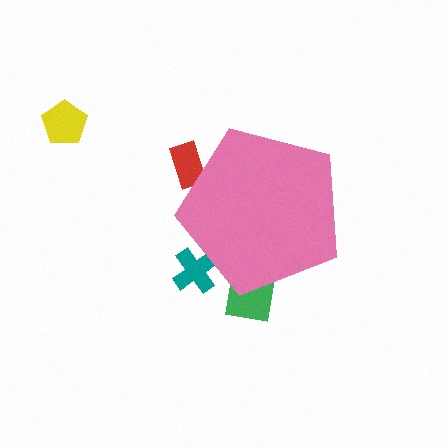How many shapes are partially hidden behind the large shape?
3 shapes are partially hidden.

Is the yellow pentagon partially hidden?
No, the yellow pentagon is fully visible.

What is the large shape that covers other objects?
A pink pentagon.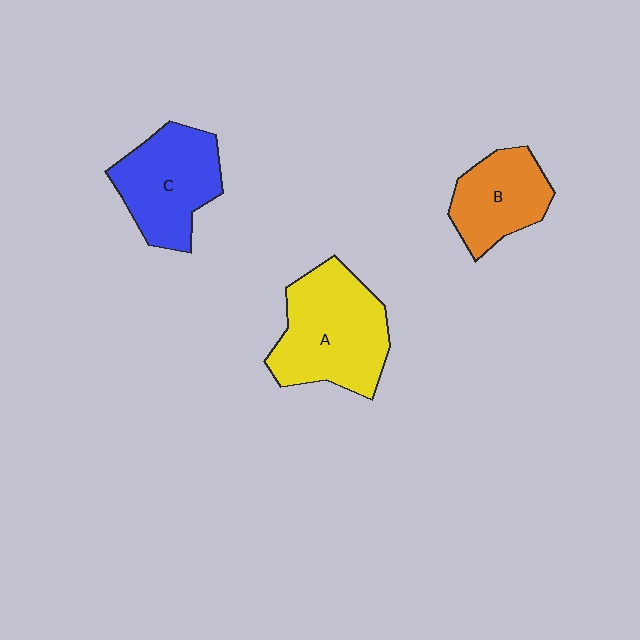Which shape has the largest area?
Shape A (yellow).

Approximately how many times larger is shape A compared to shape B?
Approximately 1.6 times.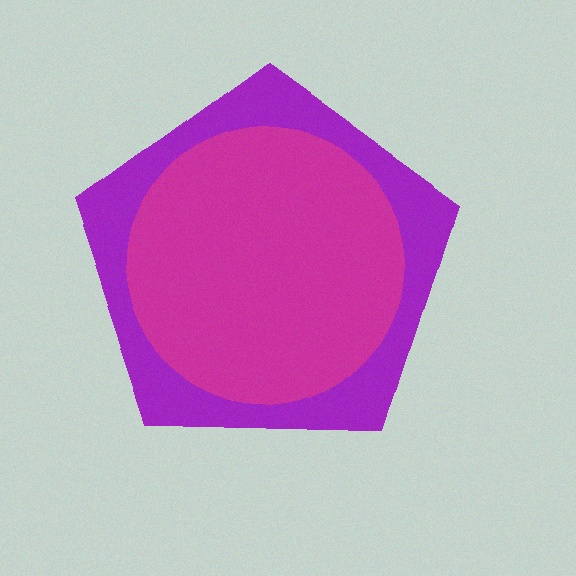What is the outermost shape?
The purple pentagon.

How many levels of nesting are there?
2.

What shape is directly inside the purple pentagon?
The magenta circle.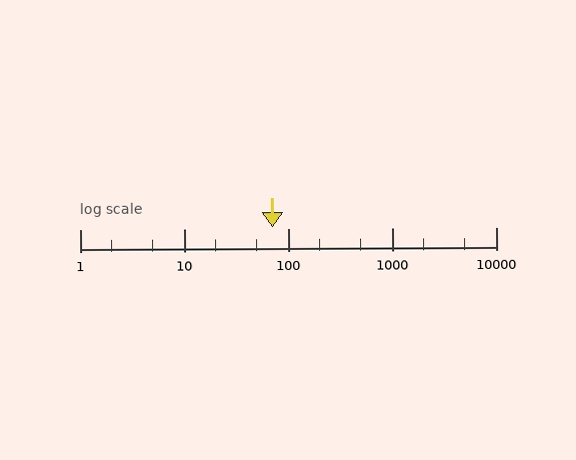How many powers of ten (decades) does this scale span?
The scale spans 4 decades, from 1 to 10000.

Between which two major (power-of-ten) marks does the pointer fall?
The pointer is between 10 and 100.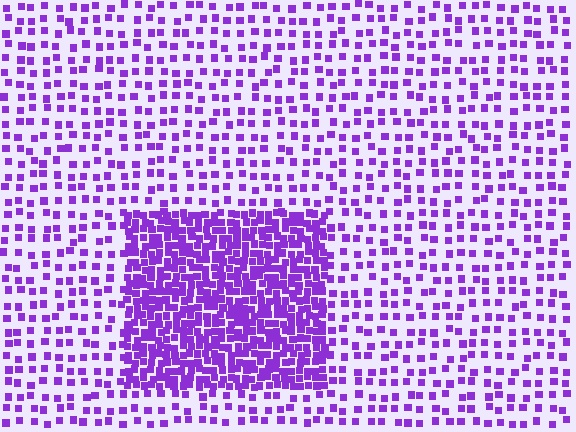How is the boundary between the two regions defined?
The boundary is defined by a change in element density (approximately 2.8x ratio). All elements are the same color, size, and shape.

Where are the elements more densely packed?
The elements are more densely packed inside the rectangle boundary.